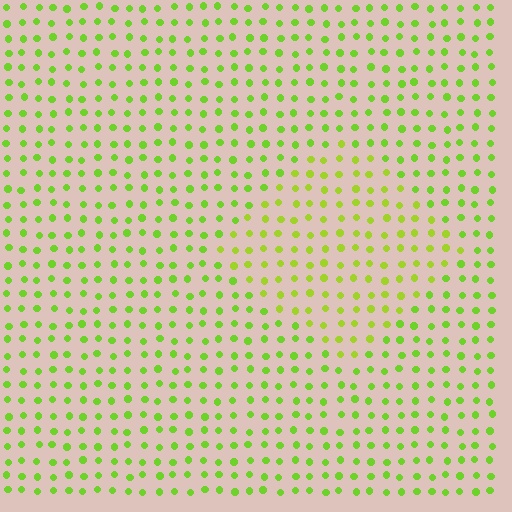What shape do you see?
I see a diamond.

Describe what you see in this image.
The image is filled with small lime elements in a uniform arrangement. A diamond-shaped region is visible where the elements are tinted to a slightly different hue, forming a subtle color boundary.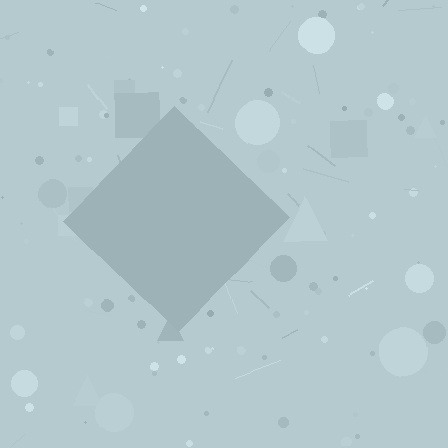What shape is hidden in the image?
A diamond is hidden in the image.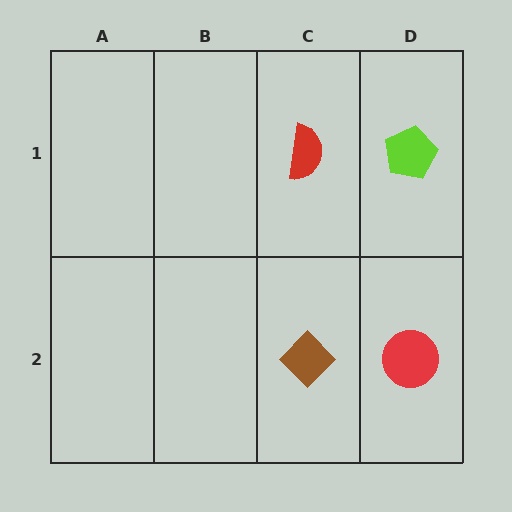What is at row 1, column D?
A lime pentagon.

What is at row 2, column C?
A brown diamond.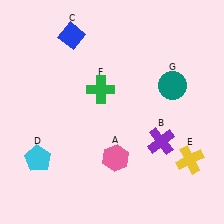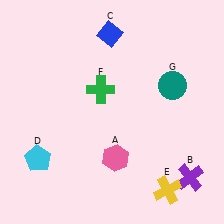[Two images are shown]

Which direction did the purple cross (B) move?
The purple cross (B) moved down.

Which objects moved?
The objects that moved are: the purple cross (B), the blue diamond (C), the yellow cross (E).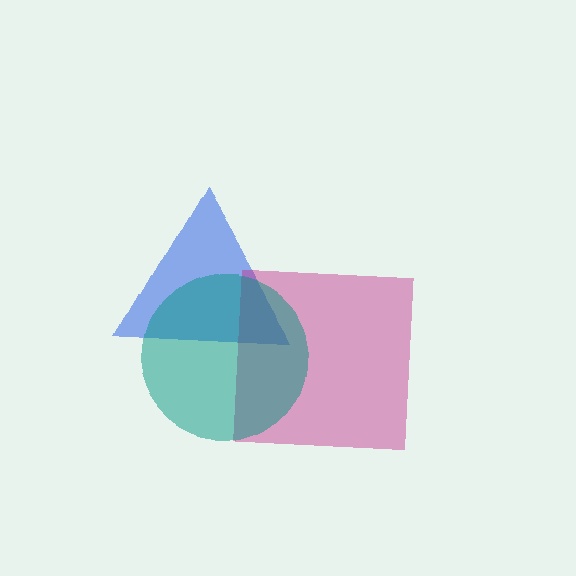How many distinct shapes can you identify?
There are 3 distinct shapes: a blue triangle, a magenta square, a teal circle.